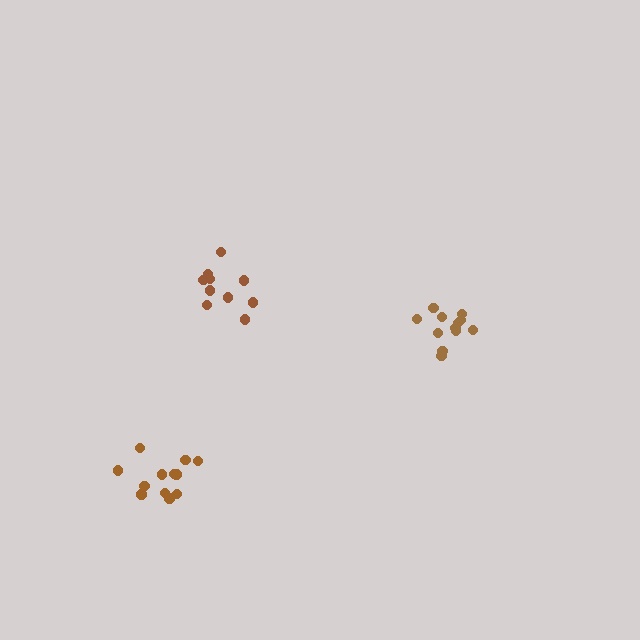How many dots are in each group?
Group 1: 12 dots, Group 2: 10 dots, Group 3: 12 dots (34 total).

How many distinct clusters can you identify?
There are 3 distinct clusters.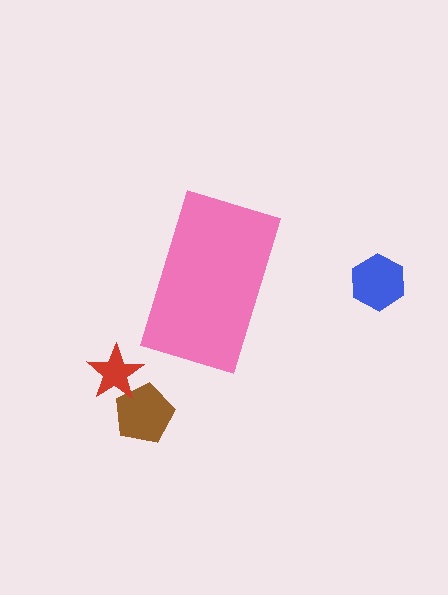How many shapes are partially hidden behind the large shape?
0 shapes are partially hidden.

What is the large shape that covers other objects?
A pink rectangle.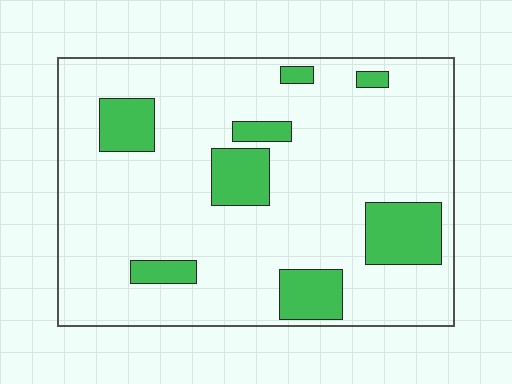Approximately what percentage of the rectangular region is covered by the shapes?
Approximately 15%.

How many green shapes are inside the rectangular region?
8.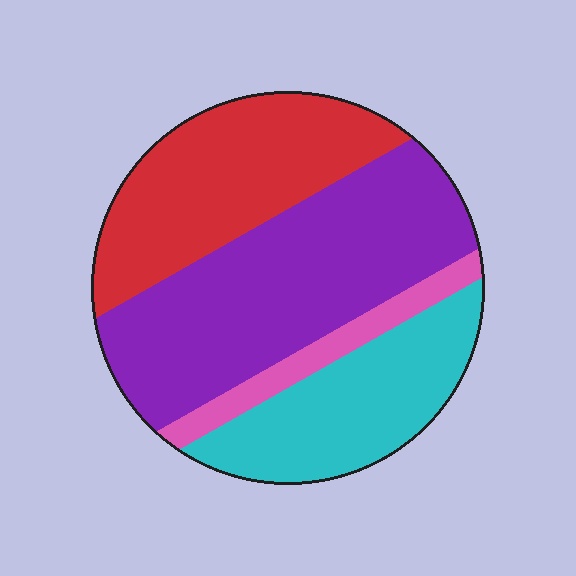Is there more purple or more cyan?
Purple.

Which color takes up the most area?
Purple, at roughly 40%.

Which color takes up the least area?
Pink, at roughly 10%.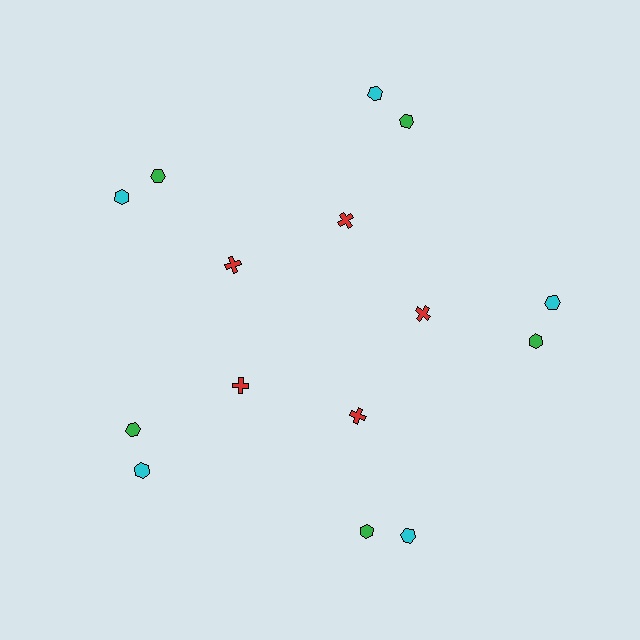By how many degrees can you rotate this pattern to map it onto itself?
The pattern maps onto itself every 72 degrees of rotation.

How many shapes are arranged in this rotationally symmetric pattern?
There are 15 shapes, arranged in 5 groups of 3.